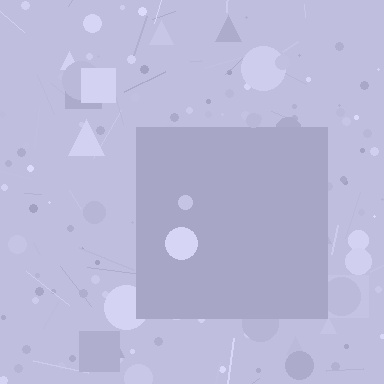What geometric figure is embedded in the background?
A square is embedded in the background.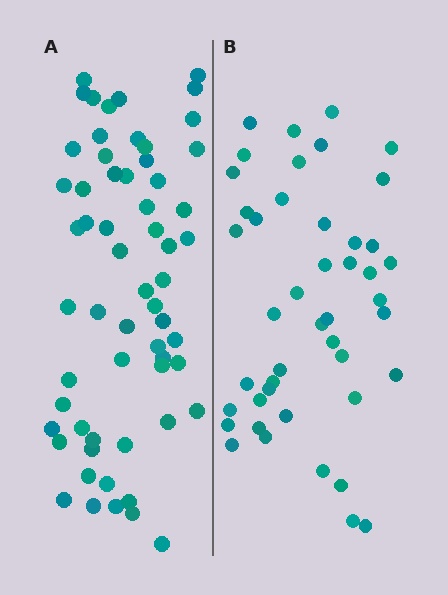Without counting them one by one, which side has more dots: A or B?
Region A (the left region) has more dots.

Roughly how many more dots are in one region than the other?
Region A has approximately 15 more dots than region B.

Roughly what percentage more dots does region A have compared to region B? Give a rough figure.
About 35% more.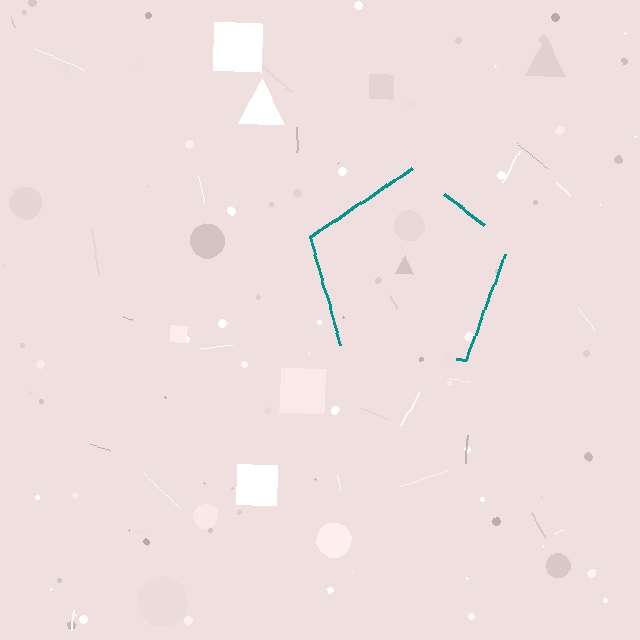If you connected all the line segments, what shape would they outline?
They would outline a pentagon.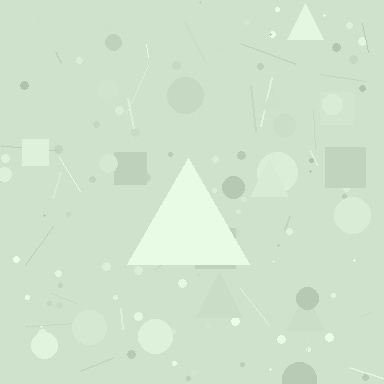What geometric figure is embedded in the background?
A triangle is embedded in the background.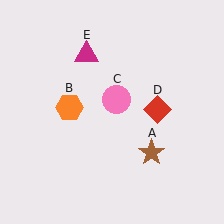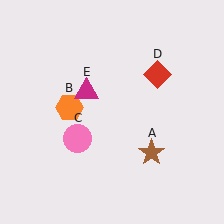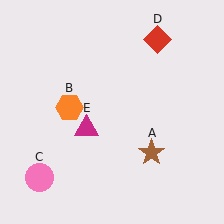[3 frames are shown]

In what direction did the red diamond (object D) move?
The red diamond (object D) moved up.